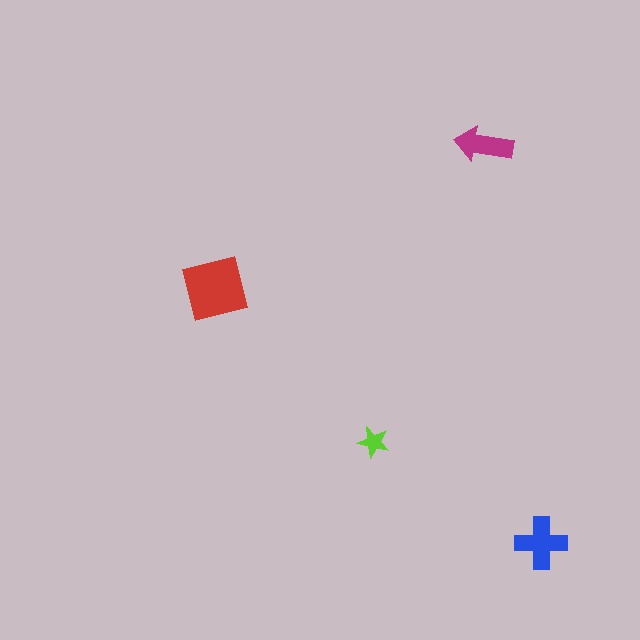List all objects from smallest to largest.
The lime star, the magenta arrow, the blue cross, the red square.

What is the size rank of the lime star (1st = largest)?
4th.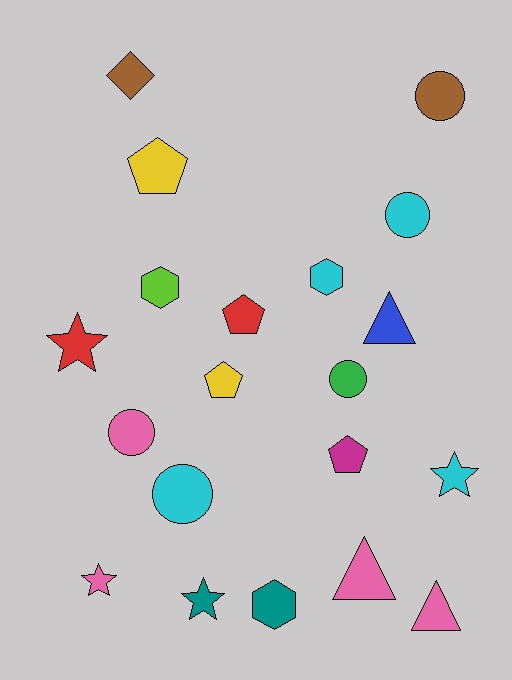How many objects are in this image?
There are 20 objects.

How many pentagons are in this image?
There are 4 pentagons.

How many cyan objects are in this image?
There are 4 cyan objects.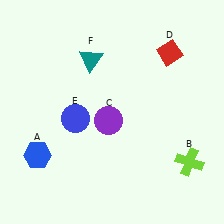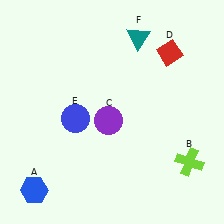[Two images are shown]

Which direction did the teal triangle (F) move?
The teal triangle (F) moved right.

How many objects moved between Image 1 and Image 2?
2 objects moved between the two images.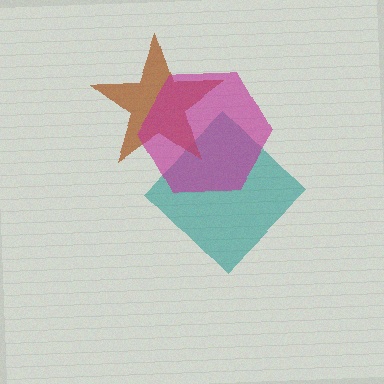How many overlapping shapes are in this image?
There are 3 overlapping shapes in the image.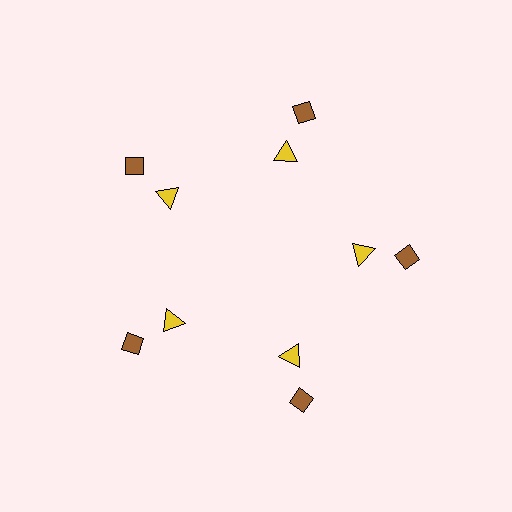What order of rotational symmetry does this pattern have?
This pattern has 5-fold rotational symmetry.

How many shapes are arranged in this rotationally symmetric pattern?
There are 10 shapes, arranged in 5 groups of 2.